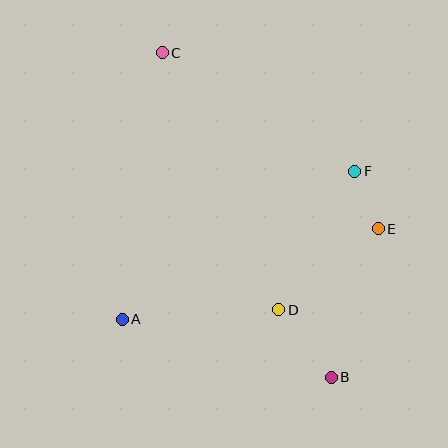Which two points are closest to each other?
Points E and F are closest to each other.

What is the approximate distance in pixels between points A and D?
The distance between A and D is approximately 157 pixels.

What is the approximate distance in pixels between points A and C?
The distance between A and C is approximately 270 pixels.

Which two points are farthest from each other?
Points B and C are farthest from each other.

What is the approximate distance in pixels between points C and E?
The distance between C and E is approximately 278 pixels.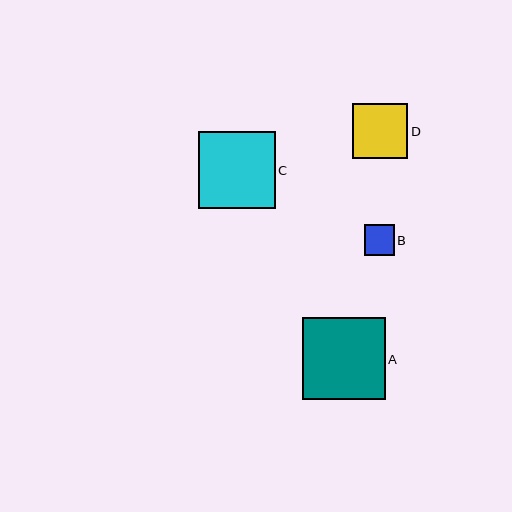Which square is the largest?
Square A is the largest with a size of approximately 83 pixels.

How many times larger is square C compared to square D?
Square C is approximately 1.4 times the size of square D.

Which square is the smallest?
Square B is the smallest with a size of approximately 30 pixels.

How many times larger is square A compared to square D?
Square A is approximately 1.5 times the size of square D.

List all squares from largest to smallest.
From largest to smallest: A, C, D, B.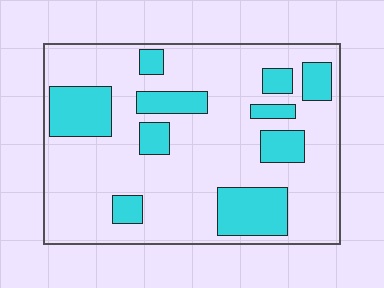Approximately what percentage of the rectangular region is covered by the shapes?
Approximately 25%.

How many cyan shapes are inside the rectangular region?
10.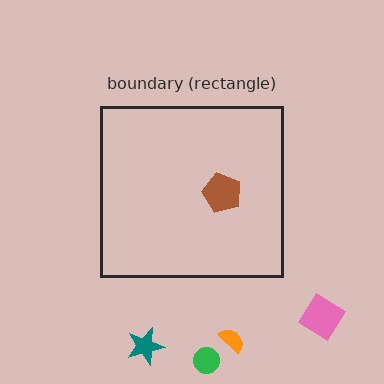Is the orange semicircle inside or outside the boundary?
Outside.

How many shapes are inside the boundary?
1 inside, 4 outside.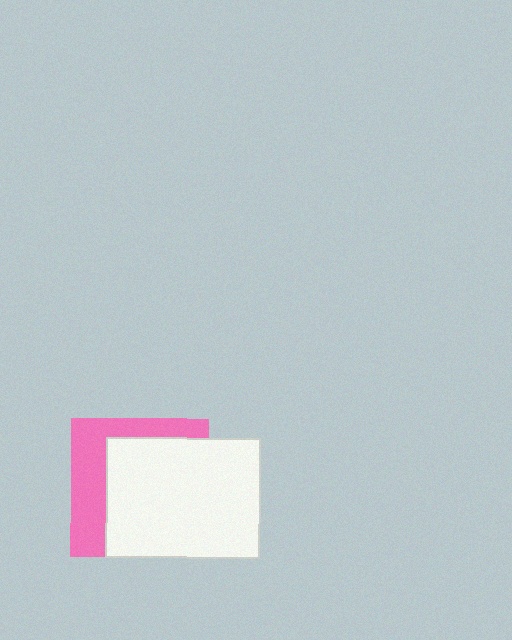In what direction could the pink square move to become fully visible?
The pink square could move left. That would shift it out from behind the white rectangle entirely.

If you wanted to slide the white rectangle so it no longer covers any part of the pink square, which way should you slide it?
Slide it right — that is the most direct way to separate the two shapes.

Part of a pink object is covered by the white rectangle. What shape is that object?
It is a square.